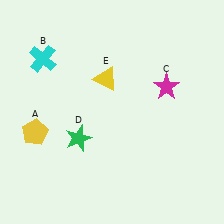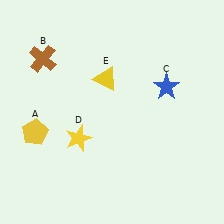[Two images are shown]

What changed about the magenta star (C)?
In Image 1, C is magenta. In Image 2, it changed to blue.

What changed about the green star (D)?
In Image 1, D is green. In Image 2, it changed to yellow.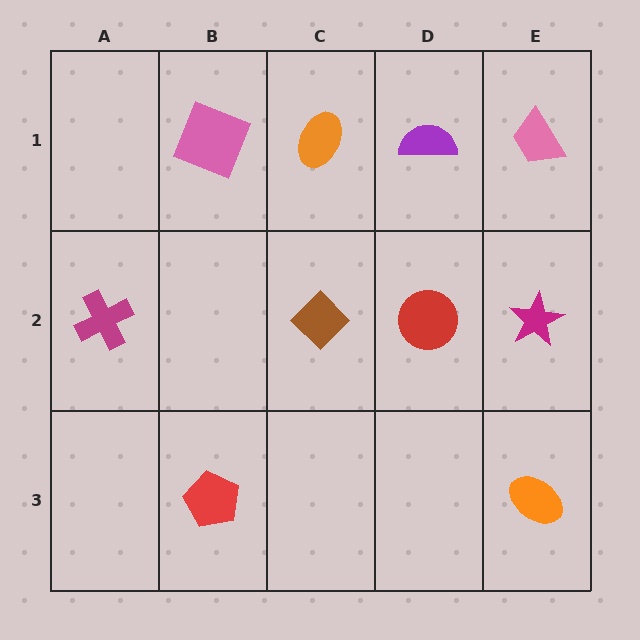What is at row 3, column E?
An orange ellipse.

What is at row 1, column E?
A pink trapezoid.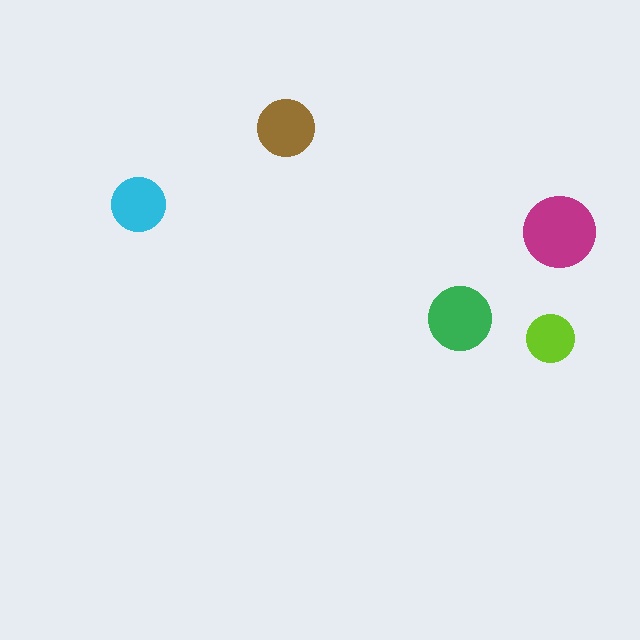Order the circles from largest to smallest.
the magenta one, the green one, the brown one, the cyan one, the lime one.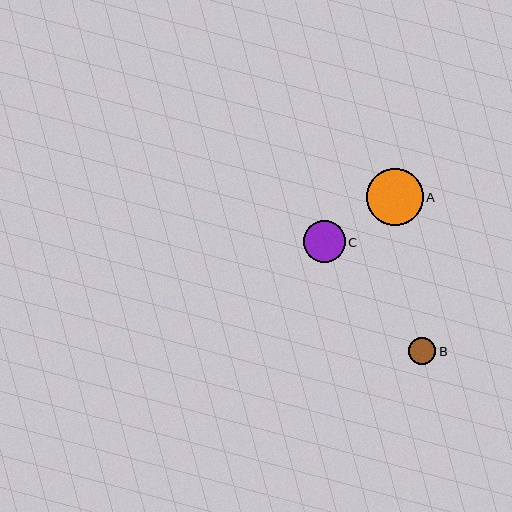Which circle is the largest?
Circle A is the largest with a size of approximately 57 pixels.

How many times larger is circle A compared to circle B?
Circle A is approximately 2.1 times the size of circle B.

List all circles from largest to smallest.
From largest to smallest: A, C, B.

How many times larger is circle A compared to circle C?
Circle A is approximately 1.4 times the size of circle C.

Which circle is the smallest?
Circle B is the smallest with a size of approximately 27 pixels.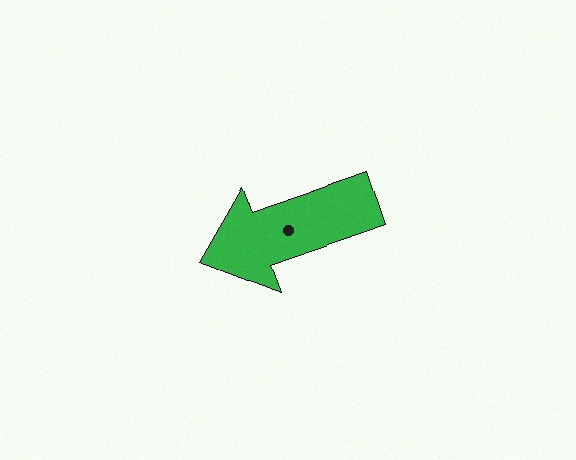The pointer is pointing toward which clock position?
Roughly 8 o'clock.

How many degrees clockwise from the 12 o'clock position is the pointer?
Approximately 251 degrees.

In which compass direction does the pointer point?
West.